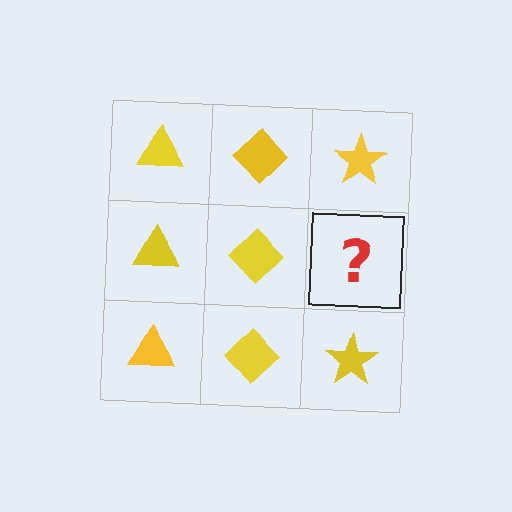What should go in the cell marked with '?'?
The missing cell should contain a yellow star.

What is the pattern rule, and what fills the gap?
The rule is that each column has a consistent shape. The gap should be filled with a yellow star.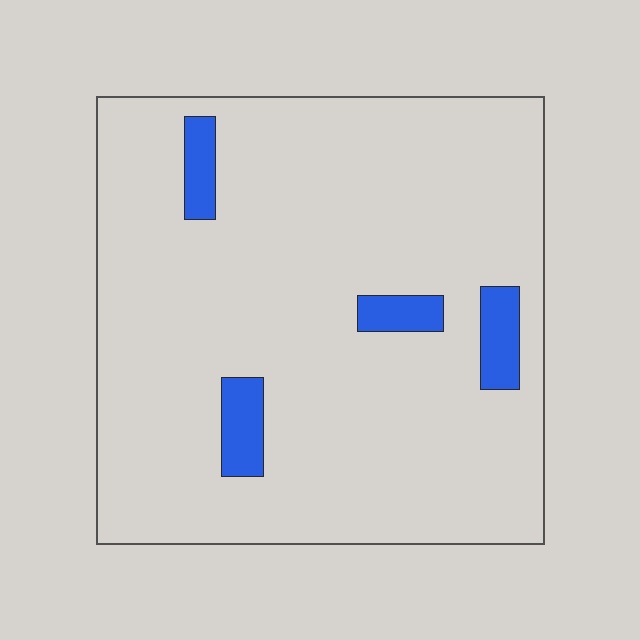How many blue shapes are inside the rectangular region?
4.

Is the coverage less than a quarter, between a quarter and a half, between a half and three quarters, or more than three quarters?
Less than a quarter.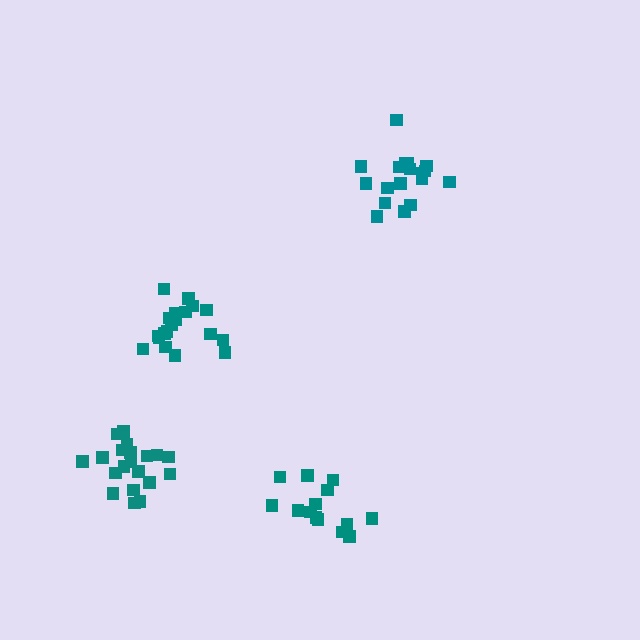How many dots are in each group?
Group 1: 14 dots, Group 2: 19 dots, Group 3: 18 dots, Group 4: 20 dots (71 total).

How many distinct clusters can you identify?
There are 4 distinct clusters.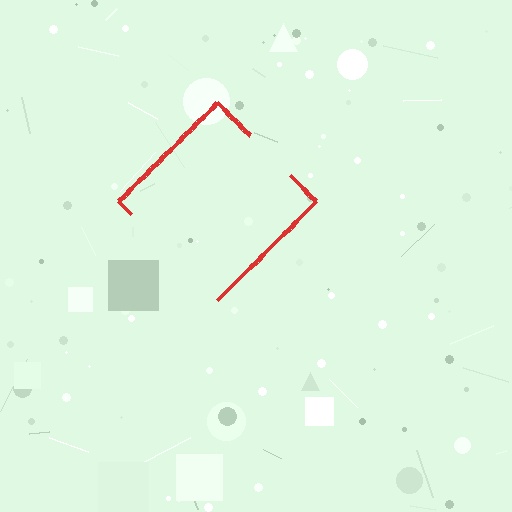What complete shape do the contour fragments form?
The contour fragments form a diamond.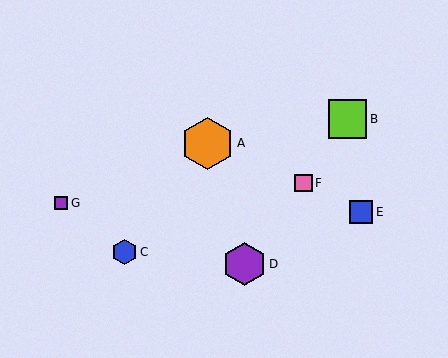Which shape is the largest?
The orange hexagon (labeled A) is the largest.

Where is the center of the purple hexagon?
The center of the purple hexagon is at (245, 264).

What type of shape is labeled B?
Shape B is a lime square.